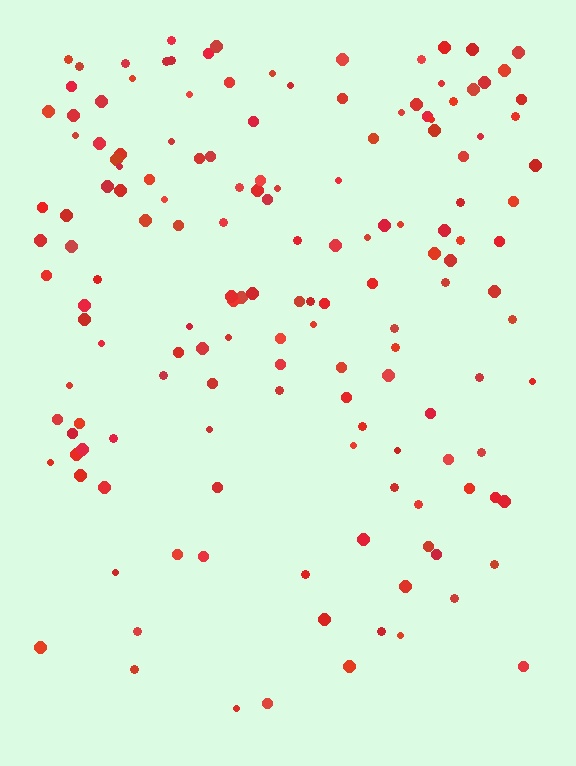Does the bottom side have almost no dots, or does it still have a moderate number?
Still a moderate number, just noticeably fewer than the top.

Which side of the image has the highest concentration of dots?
The top.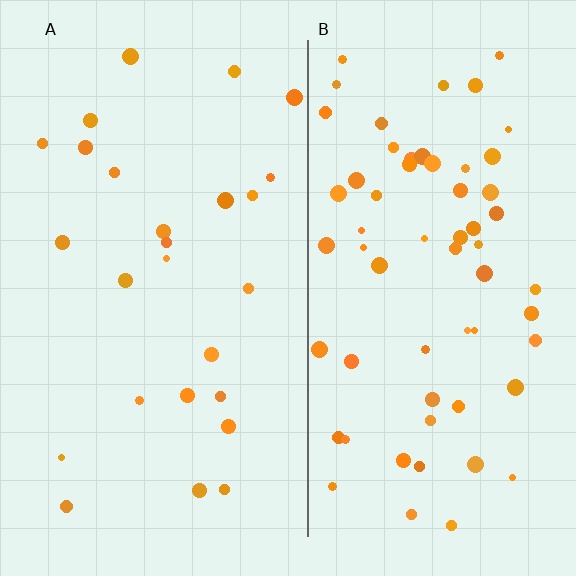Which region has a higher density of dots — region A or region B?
B (the right).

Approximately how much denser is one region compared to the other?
Approximately 2.5× — region B over region A.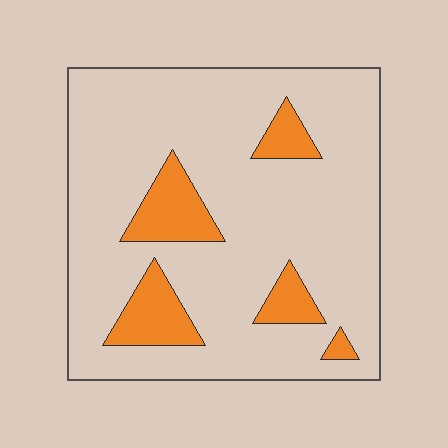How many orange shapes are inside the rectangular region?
5.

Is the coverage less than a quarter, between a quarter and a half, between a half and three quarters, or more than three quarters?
Less than a quarter.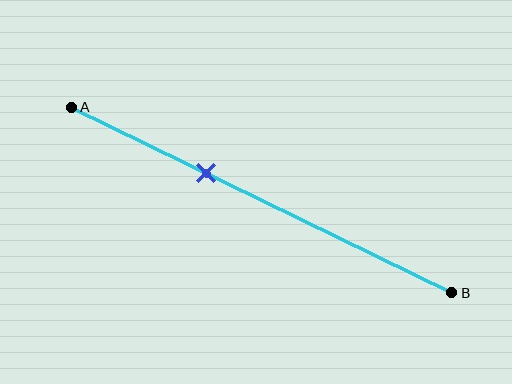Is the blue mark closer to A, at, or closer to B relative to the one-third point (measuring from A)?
The blue mark is approximately at the one-third point of segment AB.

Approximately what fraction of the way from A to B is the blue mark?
The blue mark is approximately 35% of the way from A to B.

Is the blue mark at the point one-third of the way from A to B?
Yes, the mark is approximately at the one-third point.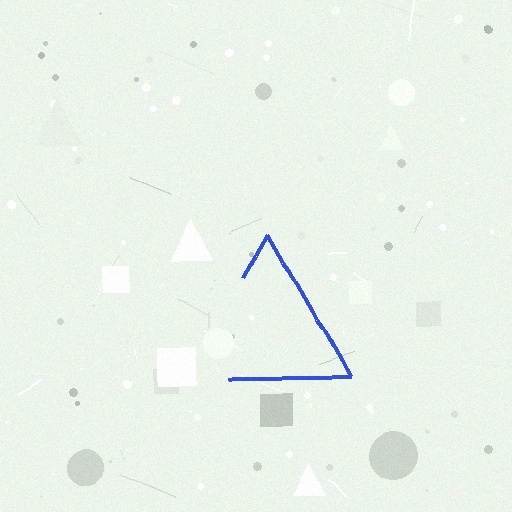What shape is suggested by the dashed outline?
The dashed outline suggests a triangle.